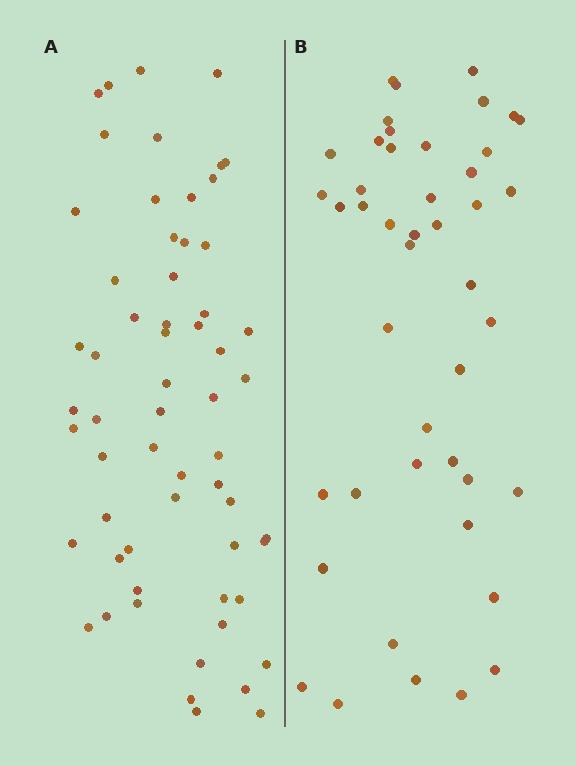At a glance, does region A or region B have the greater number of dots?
Region A (the left region) has more dots.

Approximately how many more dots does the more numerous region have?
Region A has approximately 15 more dots than region B.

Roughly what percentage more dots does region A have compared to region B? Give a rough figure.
About 35% more.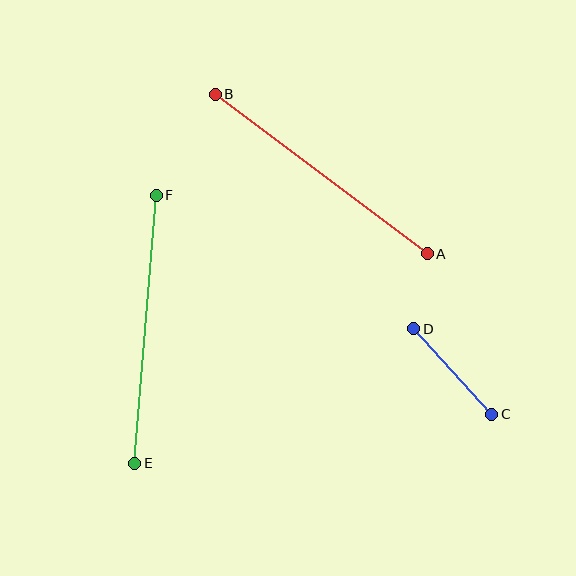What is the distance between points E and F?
The distance is approximately 269 pixels.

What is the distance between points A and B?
The distance is approximately 265 pixels.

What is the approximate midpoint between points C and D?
The midpoint is at approximately (453, 372) pixels.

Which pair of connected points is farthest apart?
Points E and F are farthest apart.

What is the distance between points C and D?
The distance is approximately 116 pixels.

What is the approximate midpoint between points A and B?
The midpoint is at approximately (321, 174) pixels.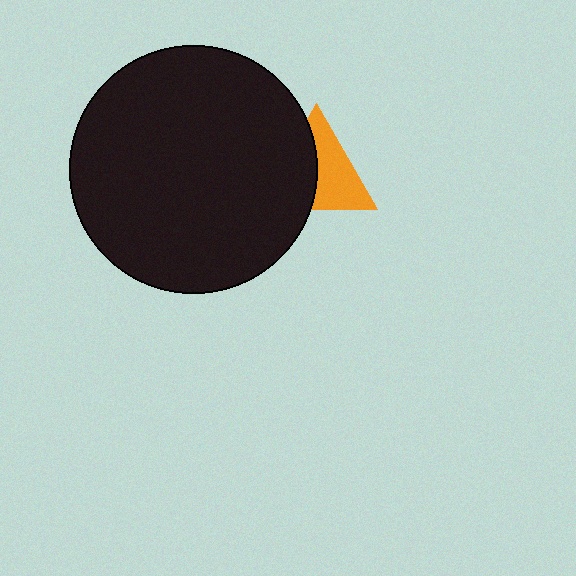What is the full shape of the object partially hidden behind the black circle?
The partially hidden object is an orange triangle.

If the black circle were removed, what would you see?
You would see the complete orange triangle.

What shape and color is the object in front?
The object in front is a black circle.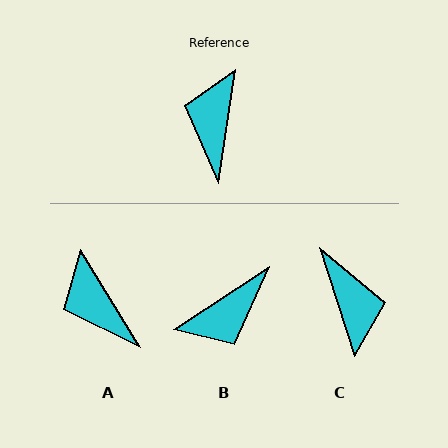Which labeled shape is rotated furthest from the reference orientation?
C, about 154 degrees away.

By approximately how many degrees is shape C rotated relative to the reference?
Approximately 154 degrees clockwise.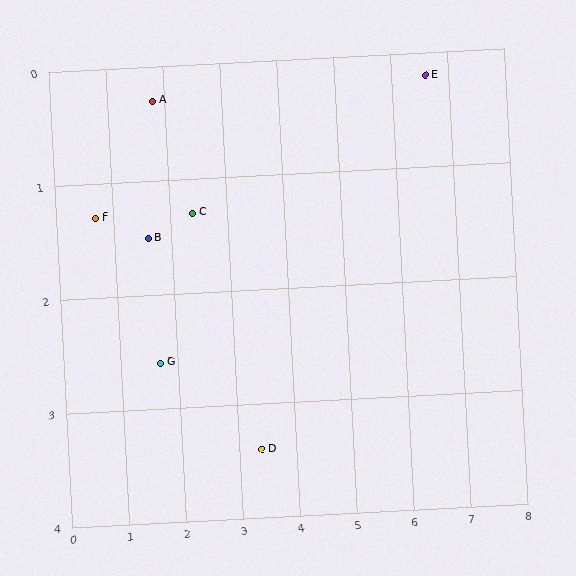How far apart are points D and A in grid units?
Points D and A are about 3.5 grid units apart.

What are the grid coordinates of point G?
Point G is at approximately (1.7, 2.6).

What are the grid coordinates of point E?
Point E is at approximately (6.6, 0.2).